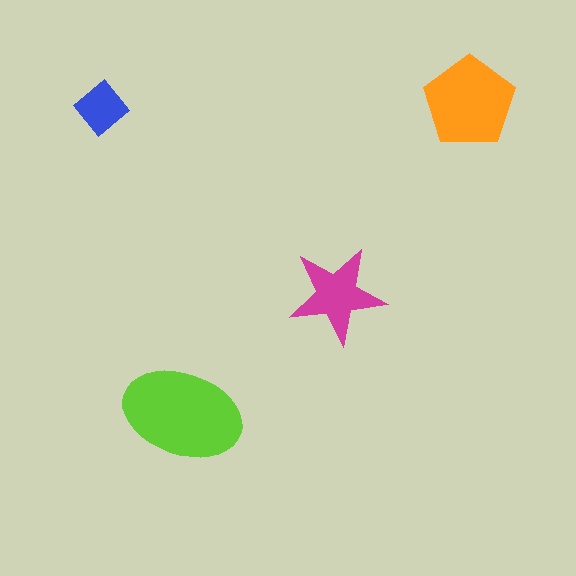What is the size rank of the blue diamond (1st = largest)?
4th.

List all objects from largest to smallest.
The lime ellipse, the orange pentagon, the magenta star, the blue diamond.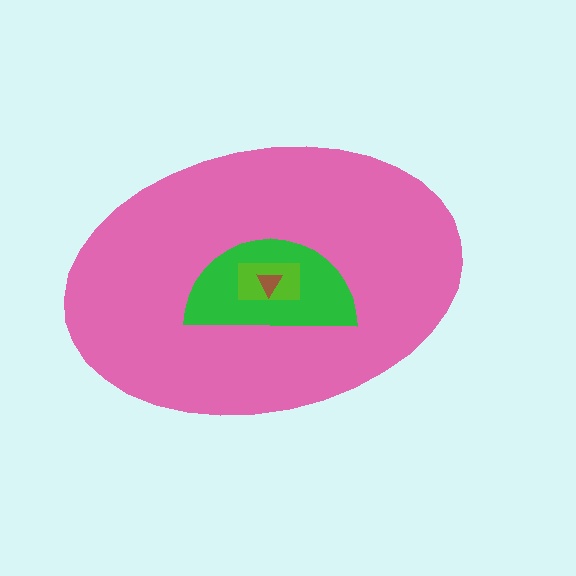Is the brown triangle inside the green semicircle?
Yes.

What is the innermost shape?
The brown triangle.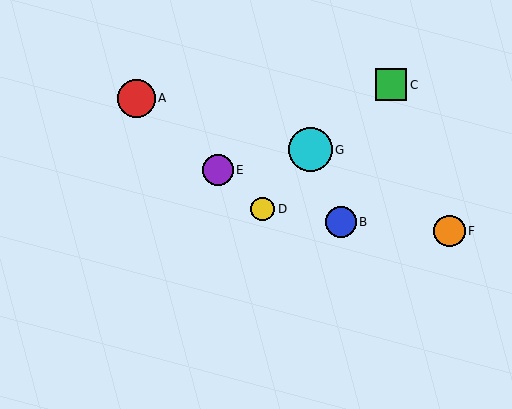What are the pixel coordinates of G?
Object G is at (310, 150).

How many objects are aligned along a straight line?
3 objects (A, D, E) are aligned along a straight line.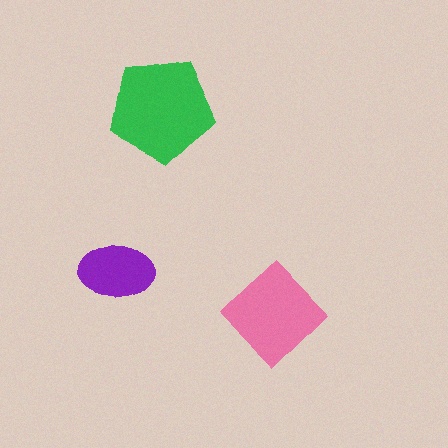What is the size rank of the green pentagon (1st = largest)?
1st.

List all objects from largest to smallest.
The green pentagon, the pink diamond, the purple ellipse.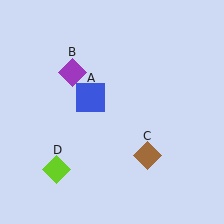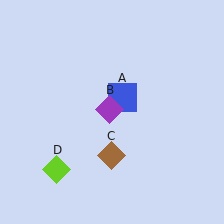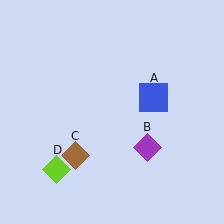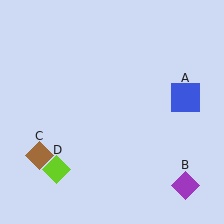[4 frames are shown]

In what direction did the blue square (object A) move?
The blue square (object A) moved right.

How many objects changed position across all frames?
3 objects changed position: blue square (object A), purple diamond (object B), brown diamond (object C).